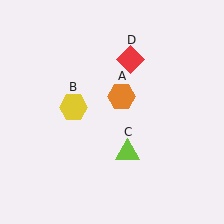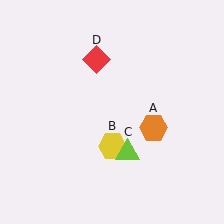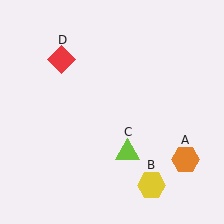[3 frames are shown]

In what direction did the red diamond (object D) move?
The red diamond (object D) moved left.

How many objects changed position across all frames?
3 objects changed position: orange hexagon (object A), yellow hexagon (object B), red diamond (object D).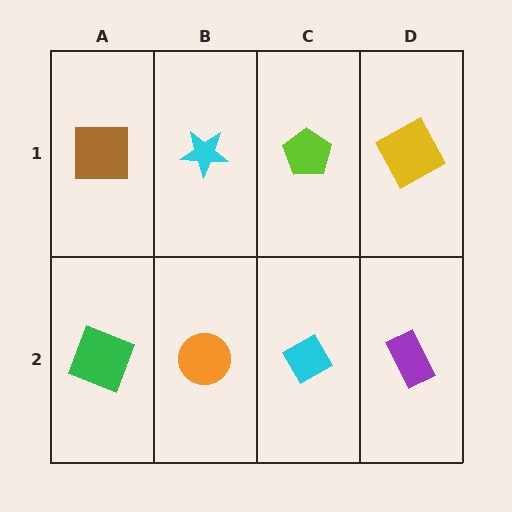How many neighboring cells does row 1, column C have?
3.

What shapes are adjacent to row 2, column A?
A brown square (row 1, column A), an orange circle (row 2, column B).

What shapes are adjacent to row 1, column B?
An orange circle (row 2, column B), a brown square (row 1, column A), a lime pentagon (row 1, column C).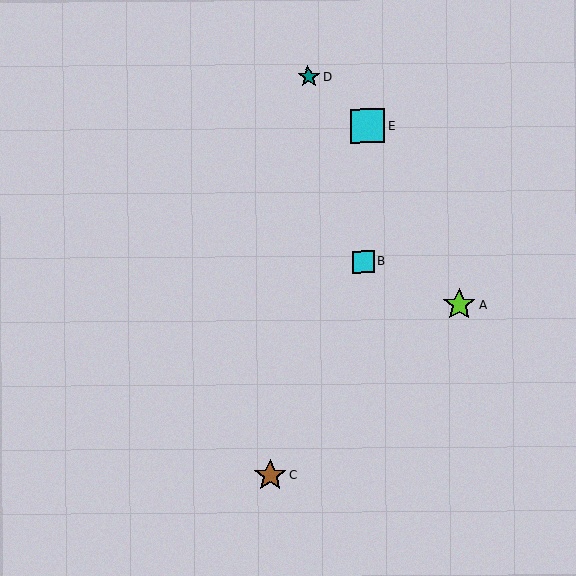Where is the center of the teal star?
The center of the teal star is at (308, 76).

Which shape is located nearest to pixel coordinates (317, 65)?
The teal star (labeled D) at (308, 76) is nearest to that location.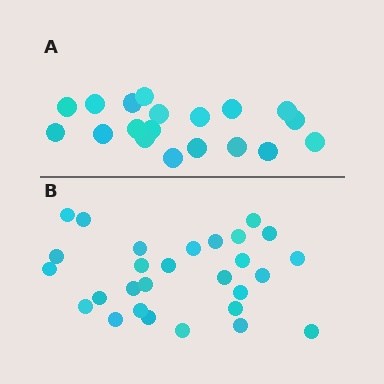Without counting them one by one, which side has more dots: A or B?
Region B (the bottom region) has more dots.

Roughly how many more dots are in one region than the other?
Region B has roughly 8 or so more dots than region A.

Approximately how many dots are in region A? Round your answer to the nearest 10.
About 20 dots. (The exact count is 19, which rounds to 20.)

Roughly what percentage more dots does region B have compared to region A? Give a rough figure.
About 45% more.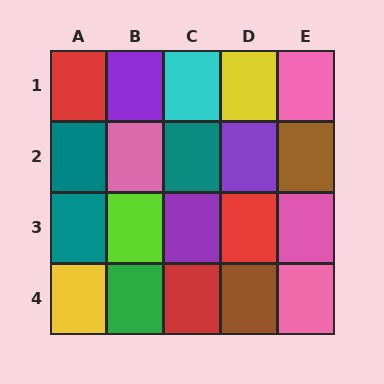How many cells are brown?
2 cells are brown.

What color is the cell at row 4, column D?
Brown.